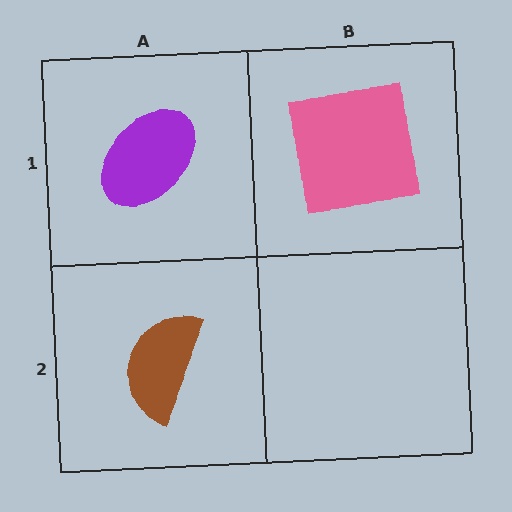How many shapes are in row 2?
1 shape.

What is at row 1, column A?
A purple ellipse.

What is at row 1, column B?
A pink square.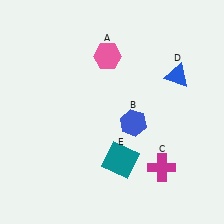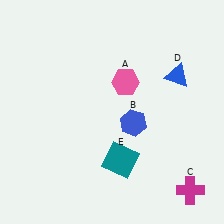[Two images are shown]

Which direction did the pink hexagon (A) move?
The pink hexagon (A) moved down.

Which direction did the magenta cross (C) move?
The magenta cross (C) moved right.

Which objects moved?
The objects that moved are: the pink hexagon (A), the magenta cross (C).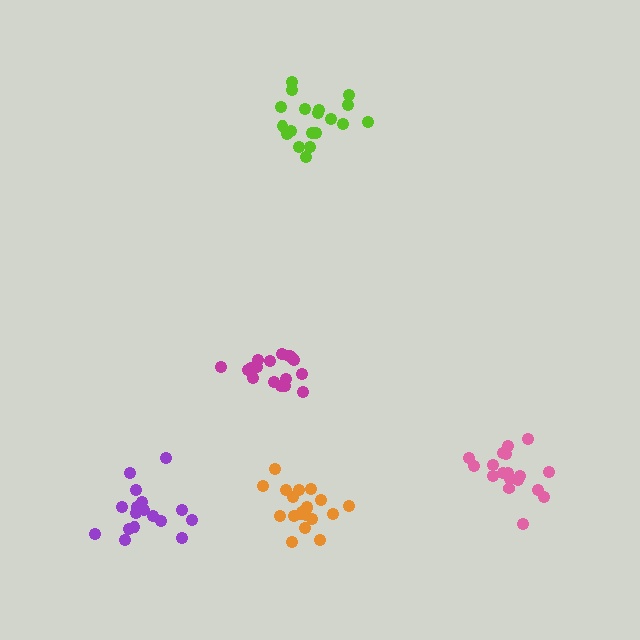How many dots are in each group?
Group 1: 20 dots, Group 2: 18 dots, Group 3: 19 dots, Group 4: 18 dots, Group 5: 19 dots (94 total).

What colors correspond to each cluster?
The clusters are colored: orange, purple, pink, magenta, lime.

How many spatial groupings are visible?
There are 5 spatial groupings.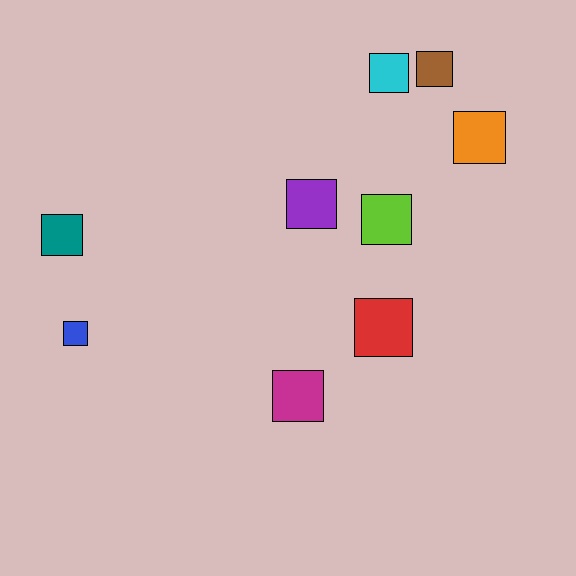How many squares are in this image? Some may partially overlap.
There are 9 squares.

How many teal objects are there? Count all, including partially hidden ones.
There is 1 teal object.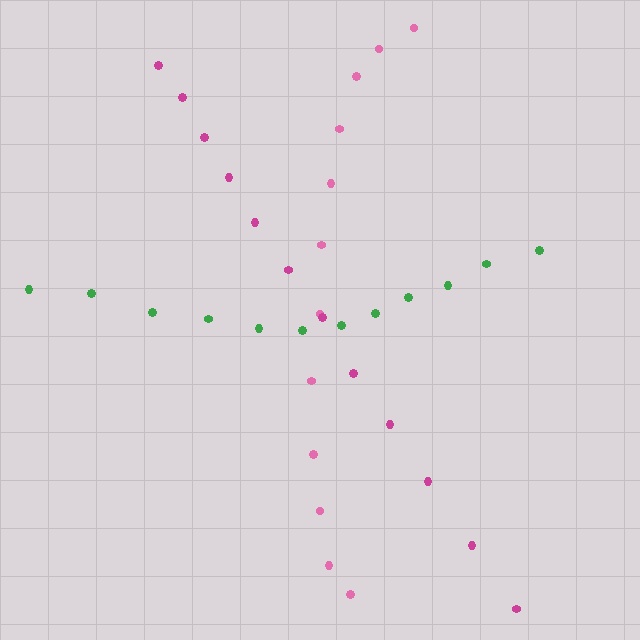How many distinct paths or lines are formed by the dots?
There are 3 distinct paths.